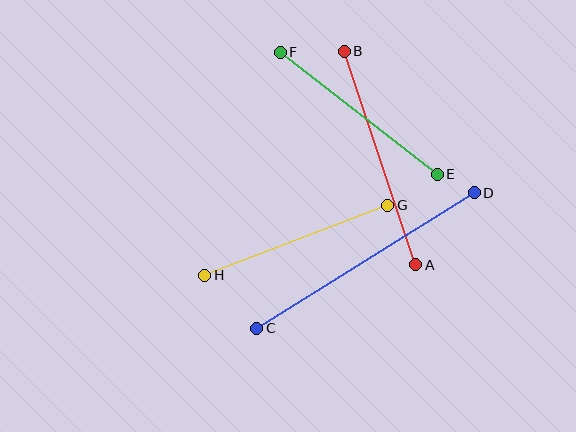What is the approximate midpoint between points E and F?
The midpoint is at approximately (359, 113) pixels.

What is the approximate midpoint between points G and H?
The midpoint is at approximately (296, 240) pixels.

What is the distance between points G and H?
The distance is approximately 196 pixels.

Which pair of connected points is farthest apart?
Points C and D are farthest apart.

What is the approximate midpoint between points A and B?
The midpoint is at approximately (380, 158) pixels.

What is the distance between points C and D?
The distance is approximately 256 pixels.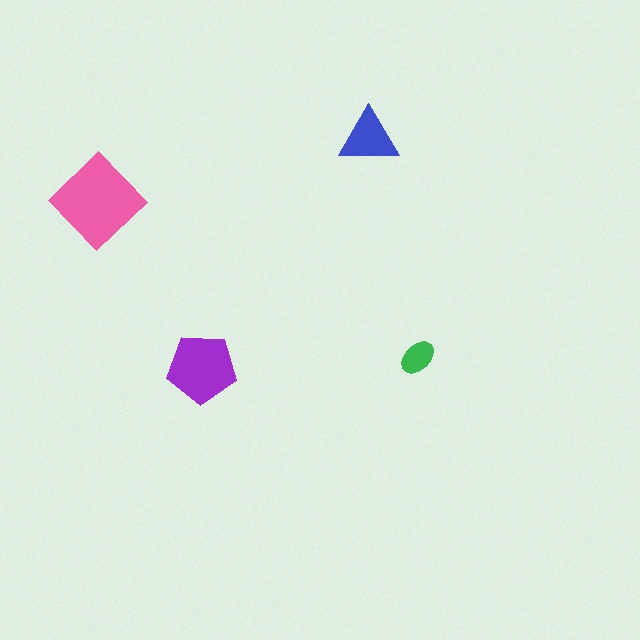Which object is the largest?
The pink diamond.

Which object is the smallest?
The green ellipse.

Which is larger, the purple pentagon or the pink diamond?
The pink diamond.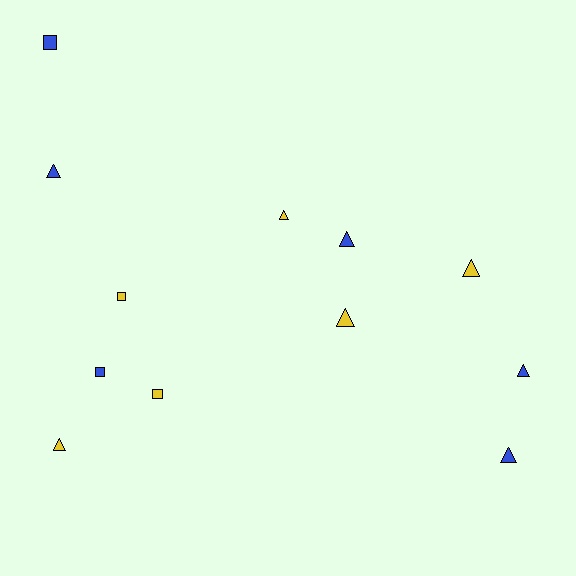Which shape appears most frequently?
Triangle, with 8 objects.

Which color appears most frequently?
Blue, with 6 objects.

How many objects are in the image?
There are 12 objects.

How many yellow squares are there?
There are 2 yellow squares.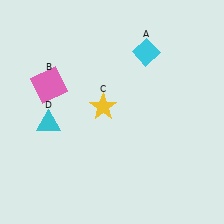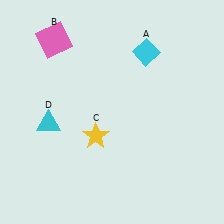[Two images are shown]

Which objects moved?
The objects that moved are: the pink square (B), the yellow star (C).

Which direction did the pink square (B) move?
The pink square (B) moved up.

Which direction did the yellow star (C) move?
The yellow star (C) moved down.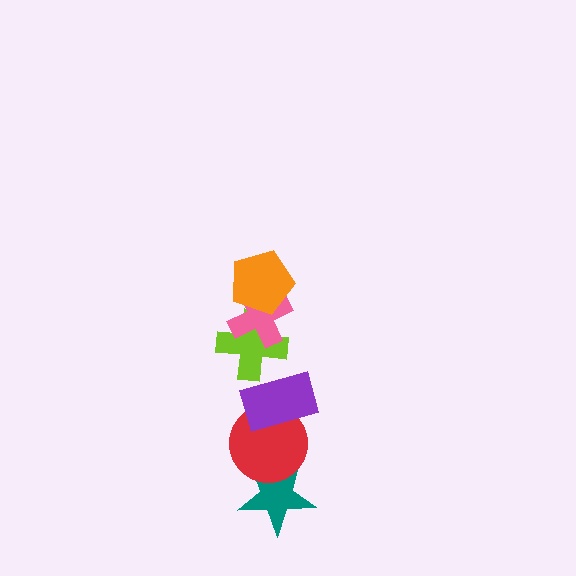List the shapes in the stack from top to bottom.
From top to bottom: the orange pentagon, the pink cross, the lime cross, the purple rectangle, the red circle, the teal star.